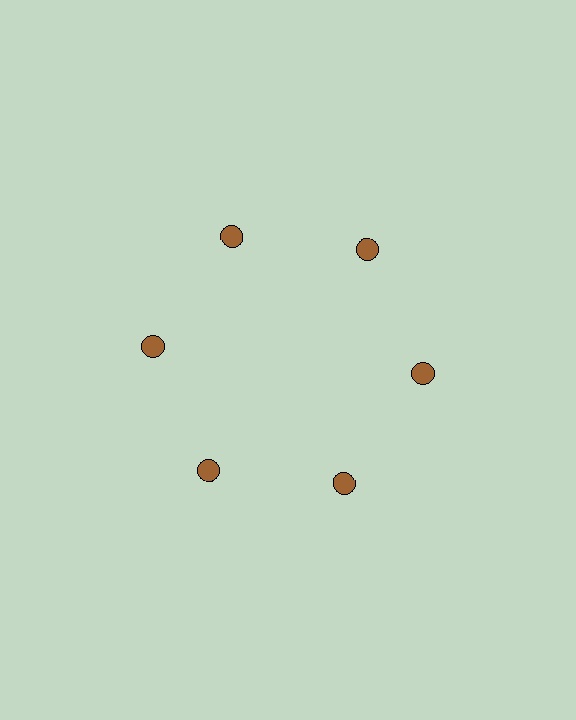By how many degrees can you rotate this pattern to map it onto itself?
The pattern maps onto itself every 60 degrees of rotation.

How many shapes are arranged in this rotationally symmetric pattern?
There are 6 shapes, arranged in 6 groups of 1.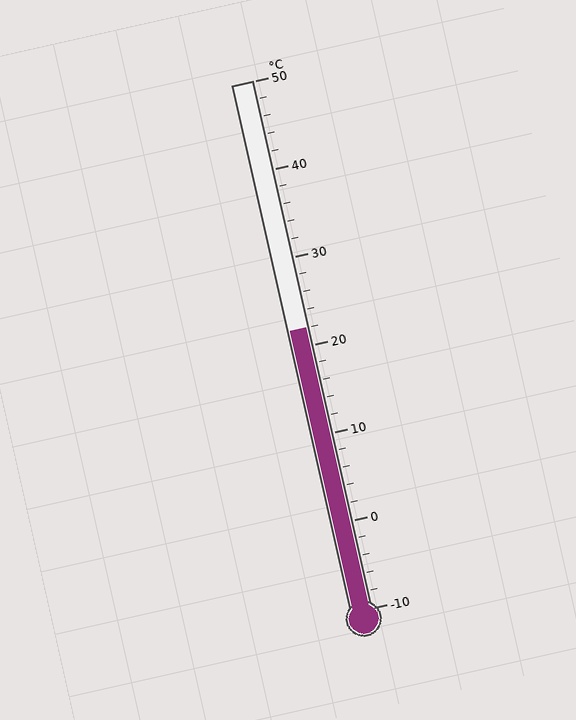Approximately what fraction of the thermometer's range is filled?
The thermometer is filled to approximately 55% of its range.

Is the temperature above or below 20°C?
The temperature is above 20°C.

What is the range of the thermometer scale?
The thermometer scale ranges from -10°C to 50°C.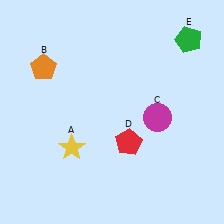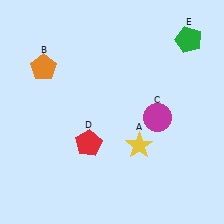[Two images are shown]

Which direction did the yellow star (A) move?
The yellow star (A) moved right.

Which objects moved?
The objects that moved are: the yellow star (A), the red pentagon (D).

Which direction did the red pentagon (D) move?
The red pentagon (D) moved left.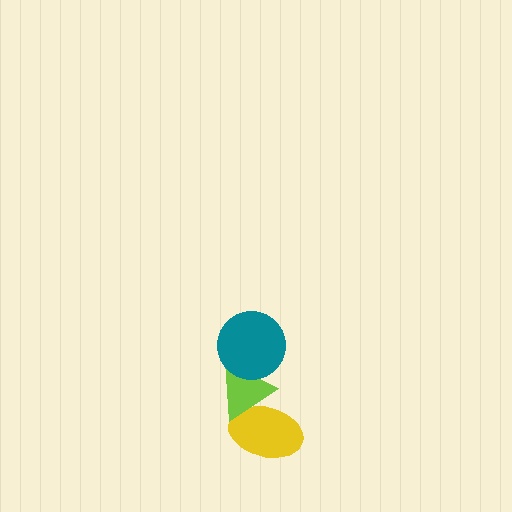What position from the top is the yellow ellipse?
The yellow ellipse is 3rd from the top.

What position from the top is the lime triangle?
The lime triangle is 2nd from the top.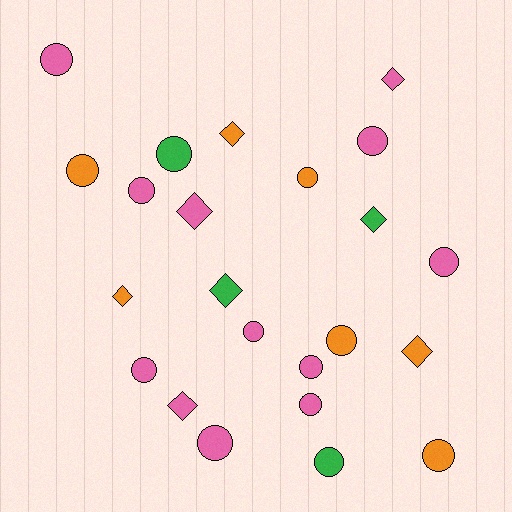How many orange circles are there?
There are 4 orange circles.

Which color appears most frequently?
Pink, with 12 objects.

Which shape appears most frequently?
Circle, with 15 objects.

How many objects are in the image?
There are 23 objects.